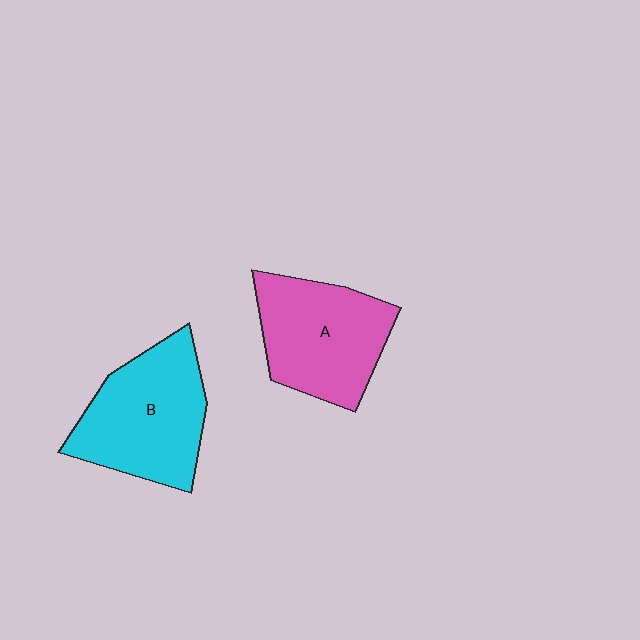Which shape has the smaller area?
Shape A (pink).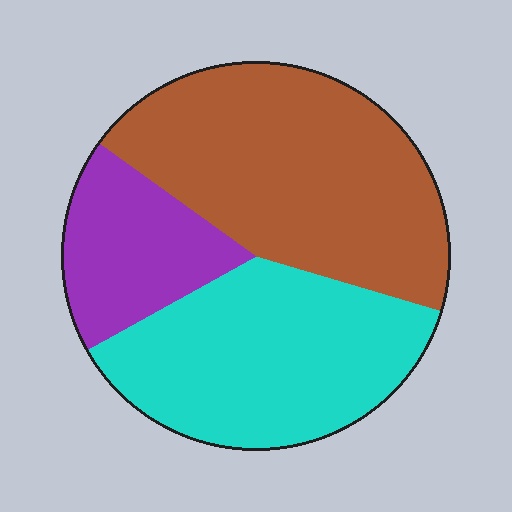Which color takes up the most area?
Brown, at roughly 45%.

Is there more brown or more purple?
Brown.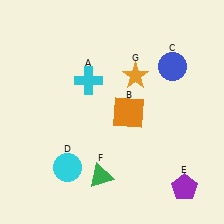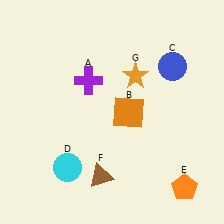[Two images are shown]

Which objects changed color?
A changed from cyan to purple. E changed from purple to orange. F changed from green to brown.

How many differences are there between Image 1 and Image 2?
There are 3 differences between the two images.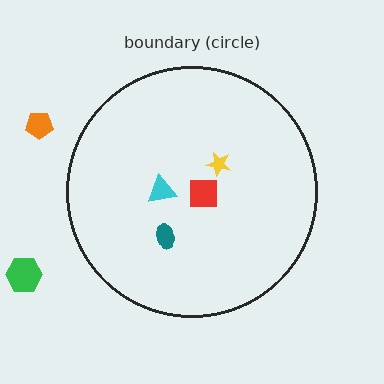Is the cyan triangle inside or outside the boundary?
Inside.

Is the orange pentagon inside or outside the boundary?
Outside.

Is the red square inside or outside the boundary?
Inside.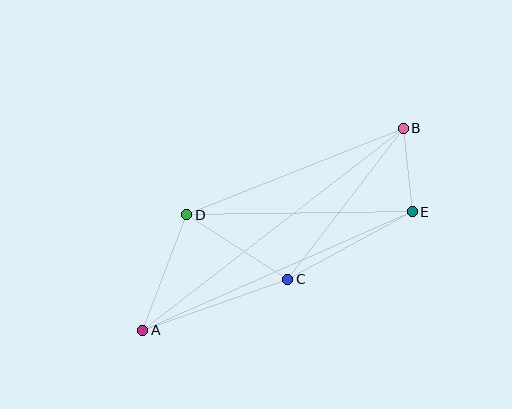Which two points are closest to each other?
Points B and E are closest to each other.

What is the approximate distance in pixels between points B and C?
The distance between B and C is approximately 190 pixels.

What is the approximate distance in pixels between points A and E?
The distance between A and E is approximately 294 pixels.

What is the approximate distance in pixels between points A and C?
The distance between A and C is approximately 153 pixels.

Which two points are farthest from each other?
Points A and B are farthest from each other.